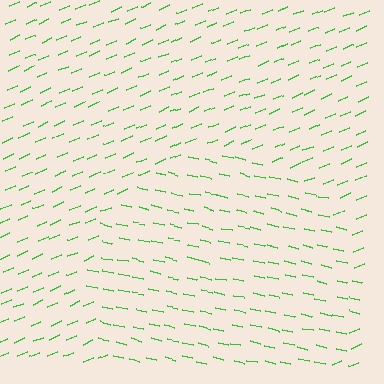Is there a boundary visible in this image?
Yes, there is a texture boundary formed by a change in line orientation.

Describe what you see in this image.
The image is filled with small green line segments. A circle region in the image has lines oriented differently from the surrounding lines, creating a visible texture boundary.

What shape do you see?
I see a circle.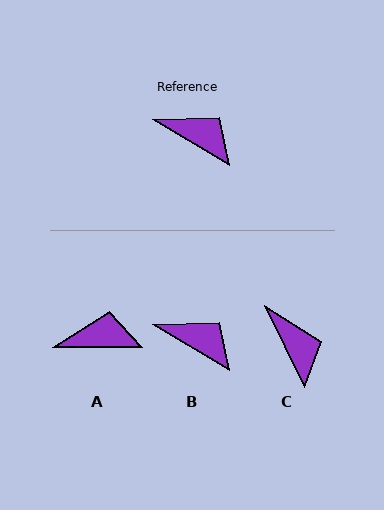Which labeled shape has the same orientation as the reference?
B.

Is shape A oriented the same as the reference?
No, it is off by about 31 degrees.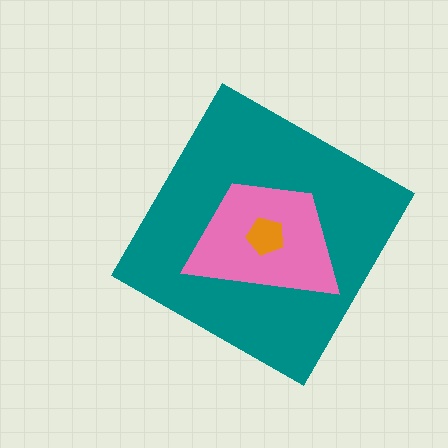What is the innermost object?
The orange pentagon.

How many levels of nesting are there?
3.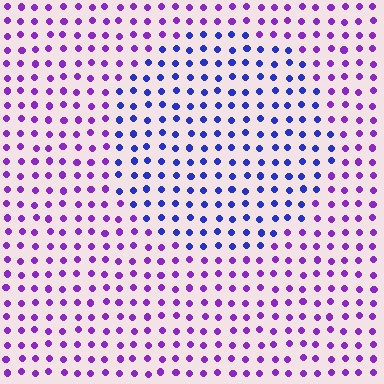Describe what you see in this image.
The image is filled with small purple elements in a uniform arrangement. A circle-shaped region is visible where the elements are tinted to a slightly different hue, forming a subtle color boundary.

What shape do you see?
I see a circle.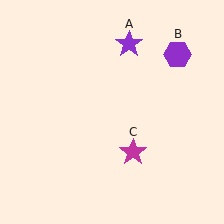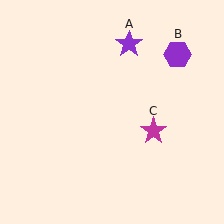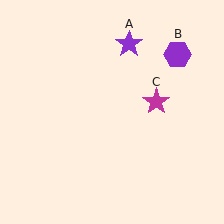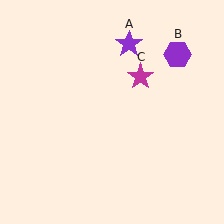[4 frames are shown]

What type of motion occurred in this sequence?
The magenta star (object C) rotated counterclockwise around the center of the scene.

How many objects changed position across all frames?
1 object changed position: magenta star (object C).